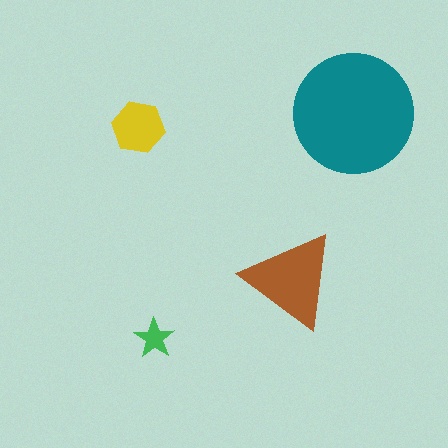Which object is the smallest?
The green star.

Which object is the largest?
The teal circle.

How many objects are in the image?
There are 4 objects in the image.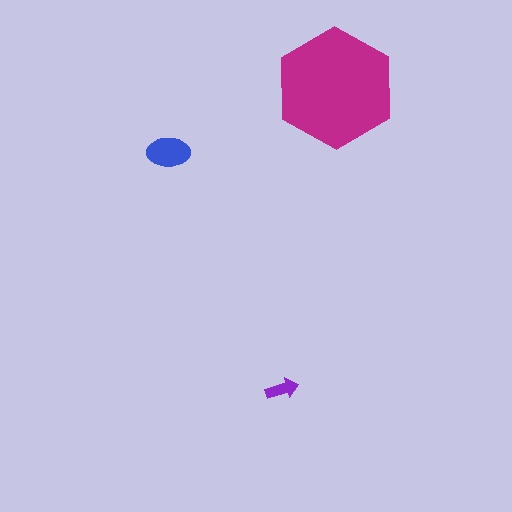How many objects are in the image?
There are 3 objects in the image.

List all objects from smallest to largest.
The purple arrow, the blue ellipse, the magenta hexagon.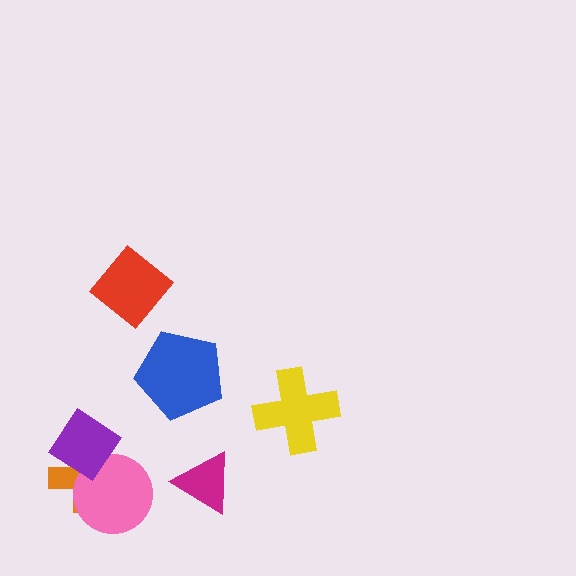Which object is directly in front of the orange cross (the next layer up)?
The pink circle is directly in front of the orange cross.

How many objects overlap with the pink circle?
2 objects overlap with the pink circle.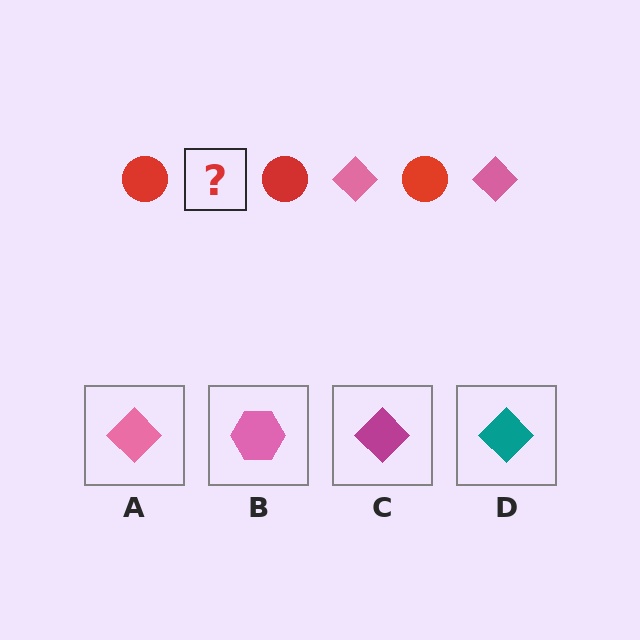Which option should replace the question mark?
Option A.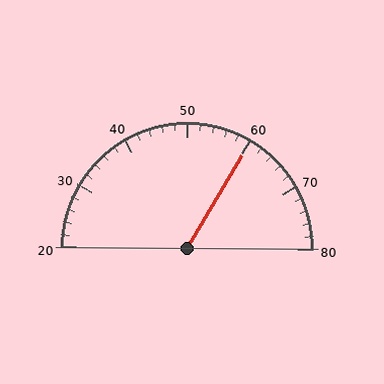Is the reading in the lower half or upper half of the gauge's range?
The reading is in the upper half of the range (20 to 80).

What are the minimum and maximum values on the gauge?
The gauge ranges from 20 to 80.